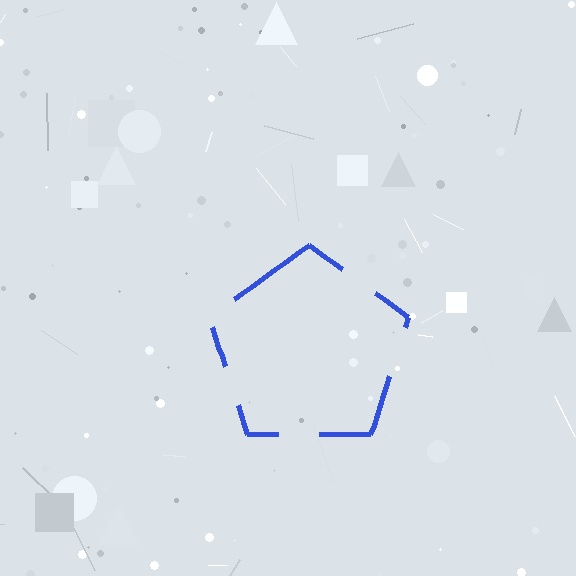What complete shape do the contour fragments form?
The contour fragments form a pentagon.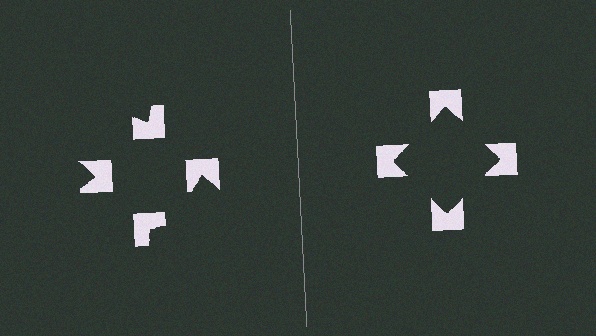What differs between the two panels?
The notched squares are positioned identically on both sides; only the wedge orientations differ. On the right they align to a square; on the left they are misaligned.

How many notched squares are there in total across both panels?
8 — 4 on each side.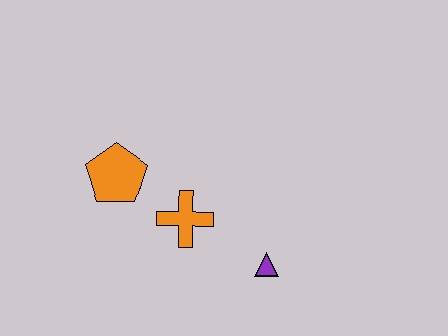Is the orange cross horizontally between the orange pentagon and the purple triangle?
Yes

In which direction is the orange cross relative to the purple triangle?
The orange cross is to the left of the purple triangle.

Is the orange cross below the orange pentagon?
Yes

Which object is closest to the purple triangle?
The orange cross is closest to the purple triangle.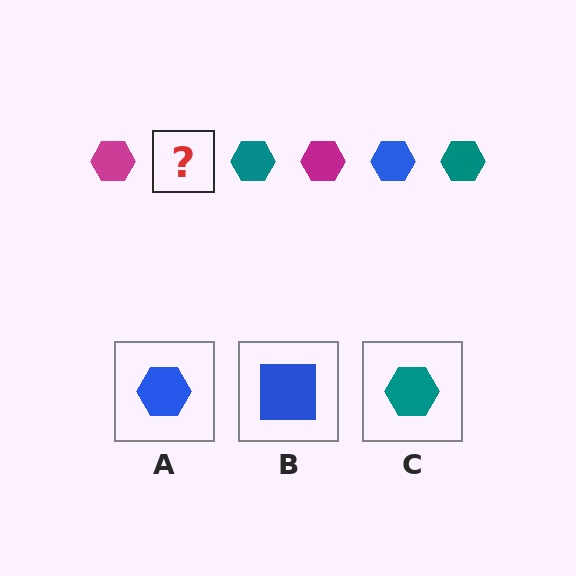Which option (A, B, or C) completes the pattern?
A.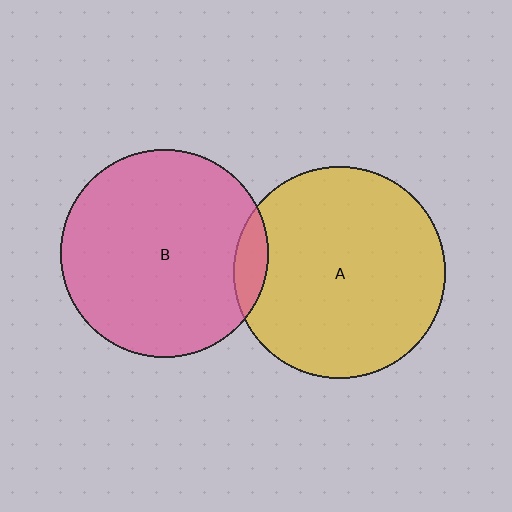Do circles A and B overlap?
Yes.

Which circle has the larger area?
Circle A (yellow).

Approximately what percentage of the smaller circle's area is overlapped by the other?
Approximately 10%.